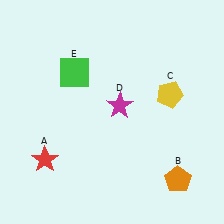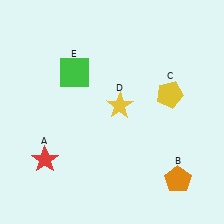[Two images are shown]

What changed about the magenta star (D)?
In Image 1, D is magenta. In Image 2, it changed to yellow.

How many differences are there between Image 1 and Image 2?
There is 1 difference between the two images.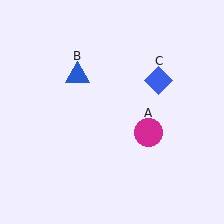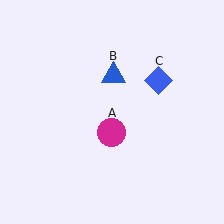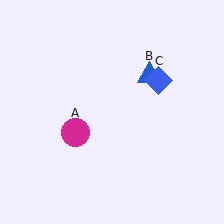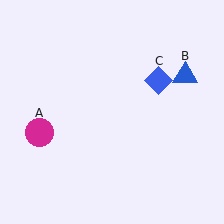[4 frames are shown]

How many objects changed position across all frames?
2 objects changed position: magenta circle (object A), blue triangle (object B).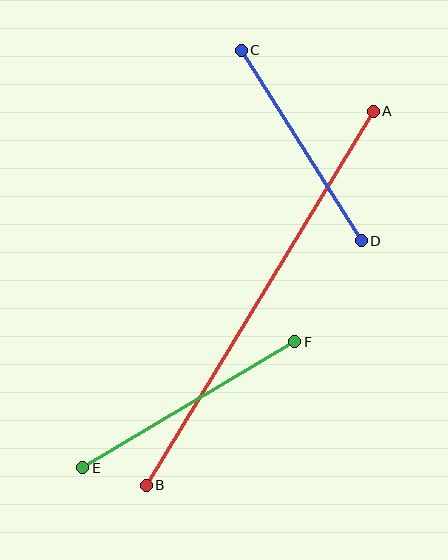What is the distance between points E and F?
The distance is approximately 246 pixels.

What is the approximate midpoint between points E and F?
The midpoint is at approximately (189, 405) pixels.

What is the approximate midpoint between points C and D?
The midpoint is at approximately (301, 145) pixels.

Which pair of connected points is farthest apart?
Points A and B are farthest apart.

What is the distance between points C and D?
The distance is approximately 225 pixels.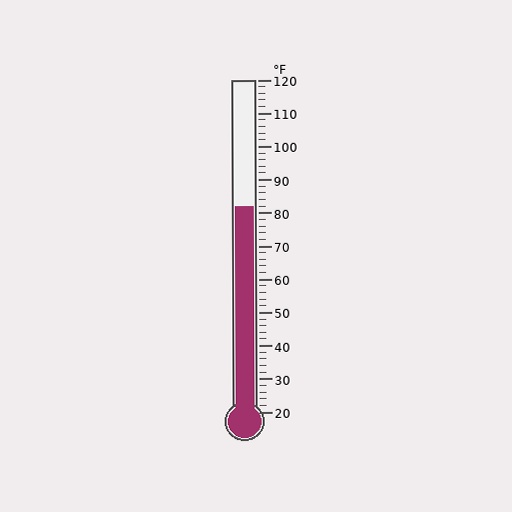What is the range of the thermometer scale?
The thermometer scale ranges from 20°F to 120°F.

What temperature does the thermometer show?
The thermometer shows approximately 82°F.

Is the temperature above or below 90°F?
The temperature is below 90°F.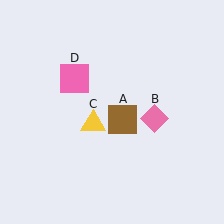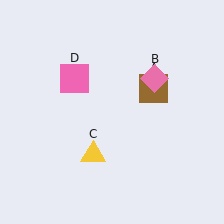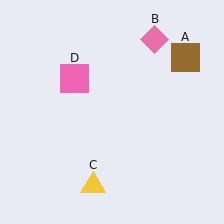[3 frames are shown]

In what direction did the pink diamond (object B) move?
The pink diamond (object B) moved up.